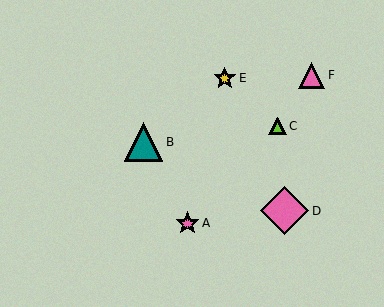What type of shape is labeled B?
Shape B is a teal triangle.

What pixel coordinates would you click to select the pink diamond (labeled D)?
Click at (285, 211) to select the pink diamond D.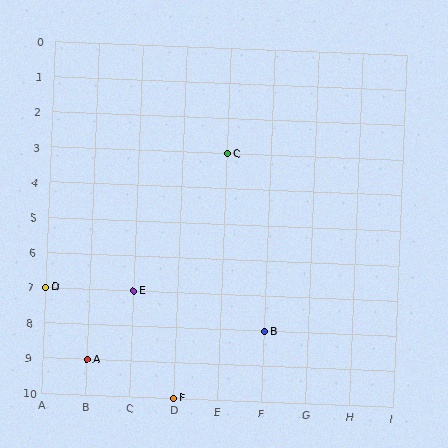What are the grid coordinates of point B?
Point B is at grid coordinates (F, 8).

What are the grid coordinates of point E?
Point E is at grid coordinates (C, 7).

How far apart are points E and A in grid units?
Points E and A are 1 column and 2 rows apart (about 2.2 grid units diagonally).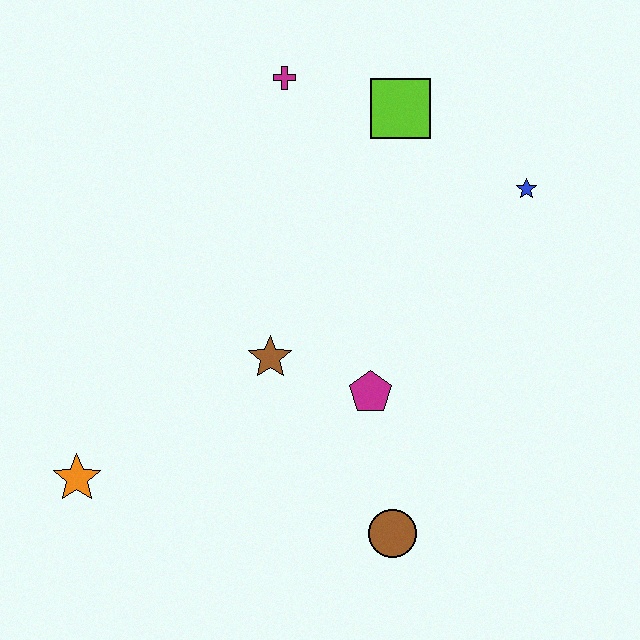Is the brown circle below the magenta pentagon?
Yes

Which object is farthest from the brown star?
The blue star is farthest from the brown star.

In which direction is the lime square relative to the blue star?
The lime square is to the left of the blue star.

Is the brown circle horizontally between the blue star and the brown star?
Yes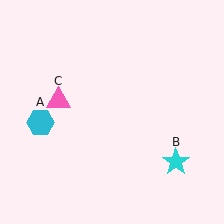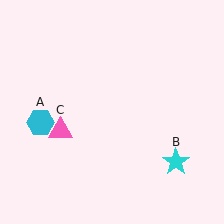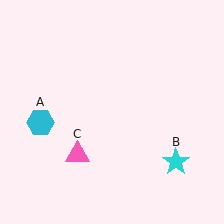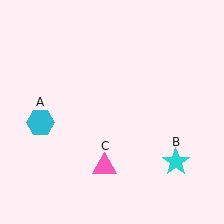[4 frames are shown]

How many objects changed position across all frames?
1 object changed position: pink triangle (object C).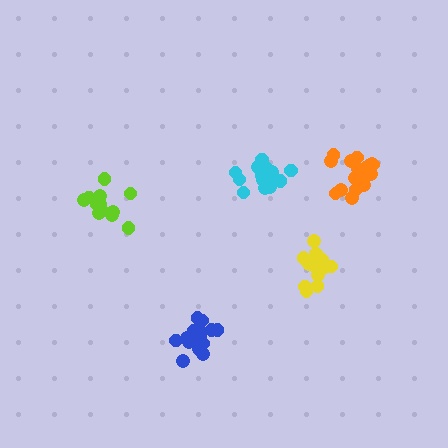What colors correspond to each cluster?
The clusters are colored: lime, cyan, orange, yellow, blue.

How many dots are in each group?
Group 1: 13 dots, Group 2: 17 dots, Group 3: 18 dots, Group 4: 16 dots, Group 5: 16 dots (80 total).